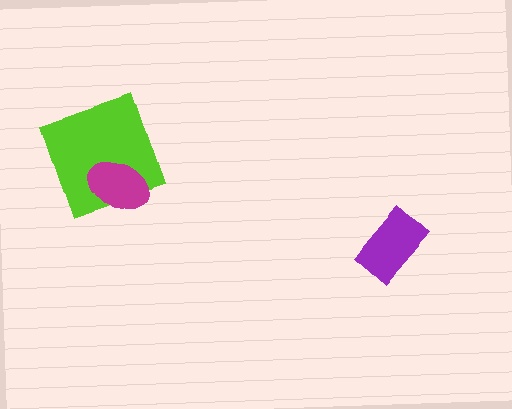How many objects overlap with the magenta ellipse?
1 object overlaps with the magenta ellipse.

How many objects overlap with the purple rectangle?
0 objects overlap with the purple rectangle.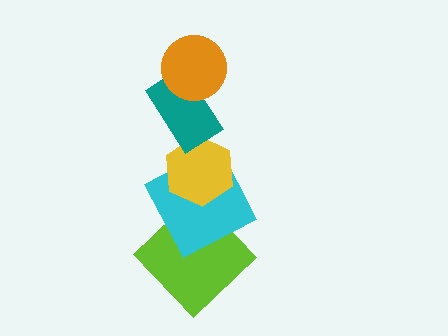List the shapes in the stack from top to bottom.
From top to bottom: the orange circle, the teal rectangle, the yellow hexagon, the cyan square, the lime diamond.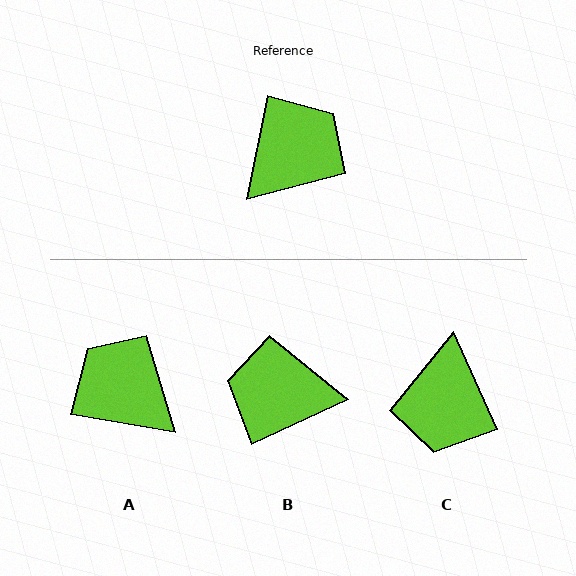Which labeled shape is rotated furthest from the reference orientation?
C, about 144 degrees away.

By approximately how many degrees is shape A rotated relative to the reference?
Approximately 92 degrees counter-clockwise.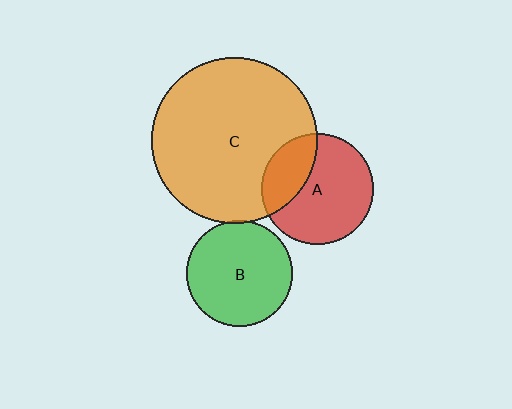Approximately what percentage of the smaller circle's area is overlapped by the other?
Approximately 30%.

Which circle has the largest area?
Circle C (orange).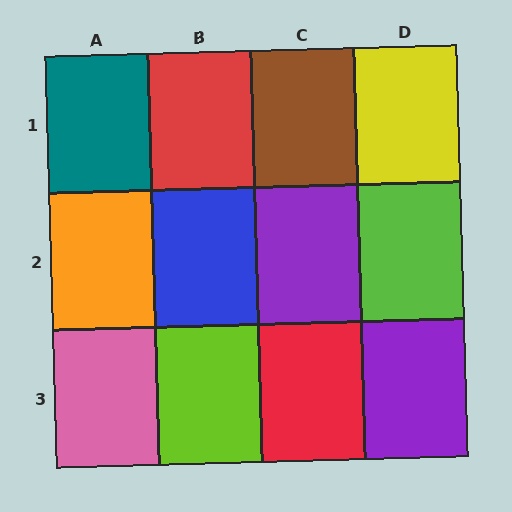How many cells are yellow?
1 cell is yellow.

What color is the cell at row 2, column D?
Lime.